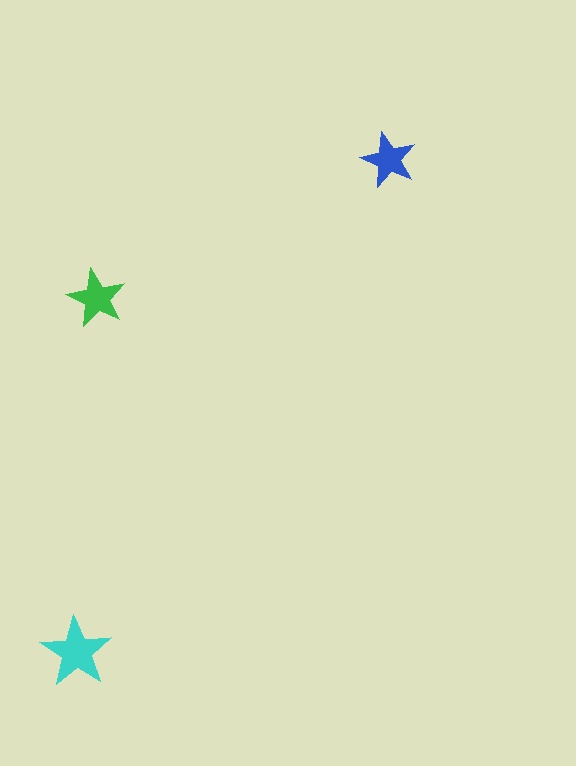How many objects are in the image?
There are 3 objects in the image.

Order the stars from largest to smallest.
the cyan one, the green one, the blue one.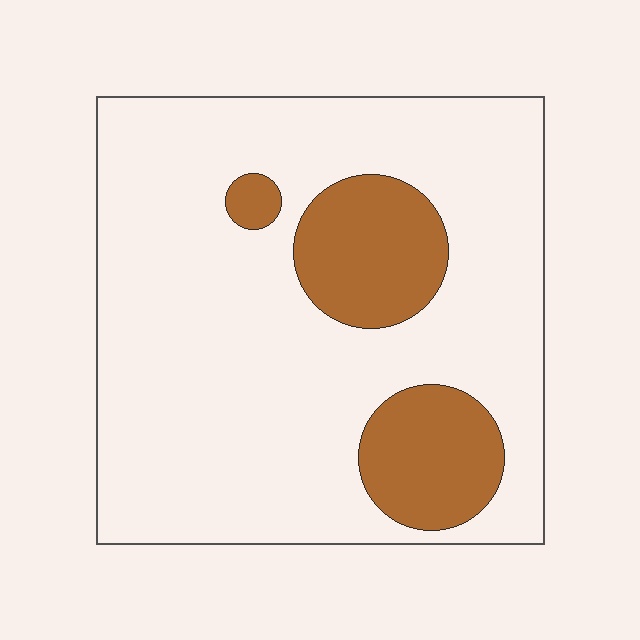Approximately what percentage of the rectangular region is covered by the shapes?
Approximately 20%.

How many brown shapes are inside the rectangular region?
3.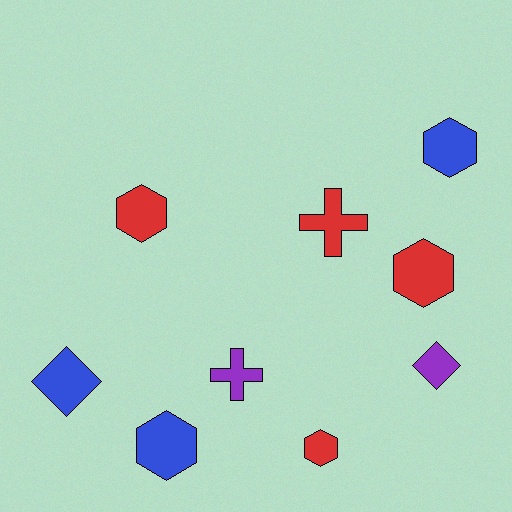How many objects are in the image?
There are 9 objects.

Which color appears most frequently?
Red, with 4 objects.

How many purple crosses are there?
There is 1 purple cross.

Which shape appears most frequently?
Hexagon, with 5 objects.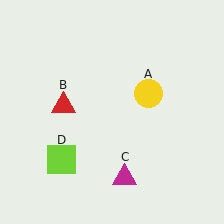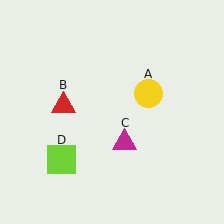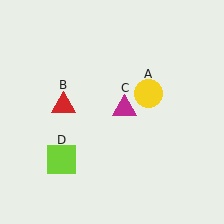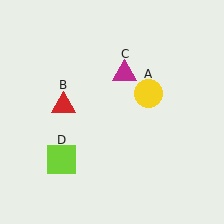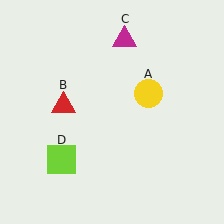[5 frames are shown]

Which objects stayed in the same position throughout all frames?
Yellow circle (object A) and red triangle (object B) and lime square (object D) remained stationary.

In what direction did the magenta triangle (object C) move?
The magenta triangle (object C) moved up.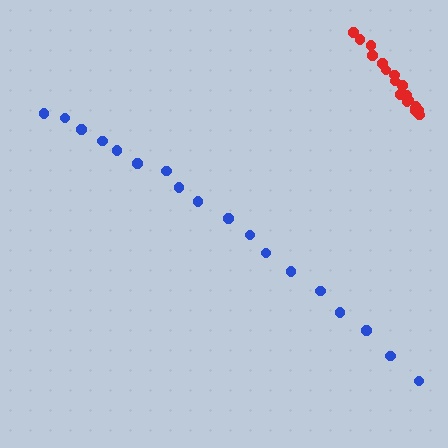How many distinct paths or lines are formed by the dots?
There are 2 distinct paths.